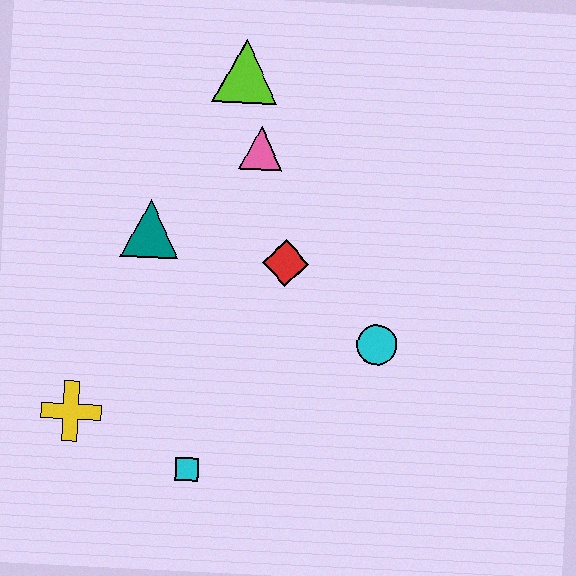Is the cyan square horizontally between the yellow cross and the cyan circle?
Yes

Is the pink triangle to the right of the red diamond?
No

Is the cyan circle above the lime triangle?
No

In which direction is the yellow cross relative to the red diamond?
The yellow cross is to the left of the red diamond.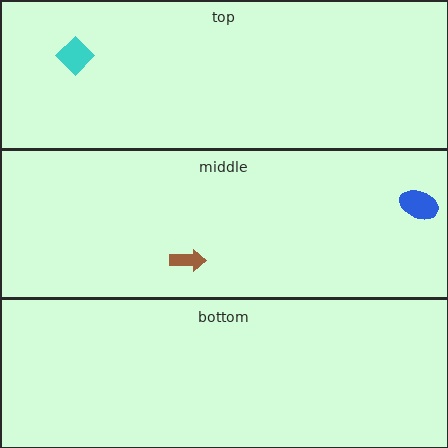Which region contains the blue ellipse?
The middle region.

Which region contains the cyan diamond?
The top region.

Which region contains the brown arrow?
The middle region.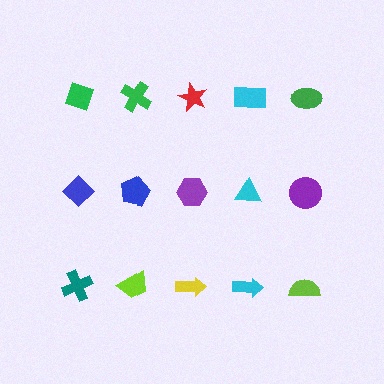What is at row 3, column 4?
A cyan arrow.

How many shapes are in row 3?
5 shapes.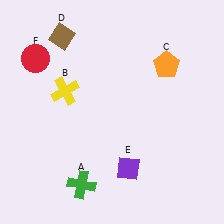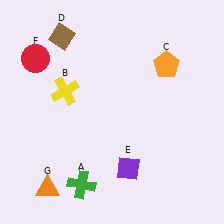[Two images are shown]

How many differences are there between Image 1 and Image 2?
There is 1 difference between the two images.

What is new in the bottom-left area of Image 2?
An orange triangle (G) was added in the bottom-left area of Image 2.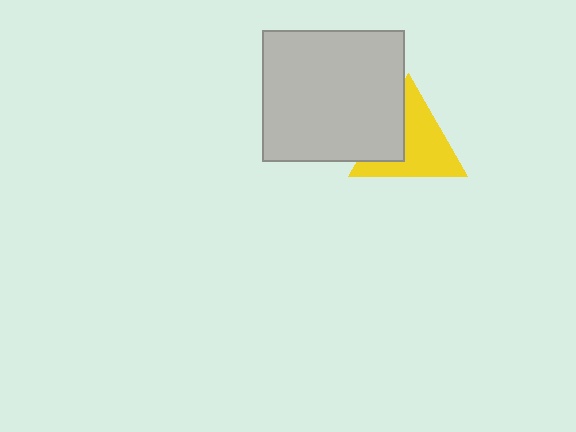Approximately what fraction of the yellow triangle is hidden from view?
Roughly 32% of the yellow triangle is hidden behind the light gray rectangle.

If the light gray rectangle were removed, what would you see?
You would see the complete yellow triangle.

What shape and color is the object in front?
The object in front is a light gray rectangle.